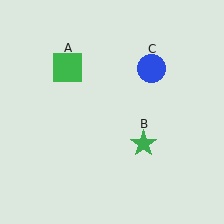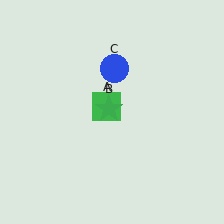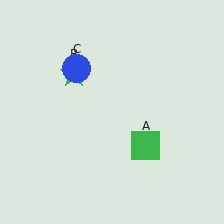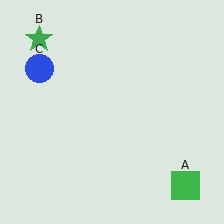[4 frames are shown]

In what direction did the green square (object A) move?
The green square (object A) moved down and to the right.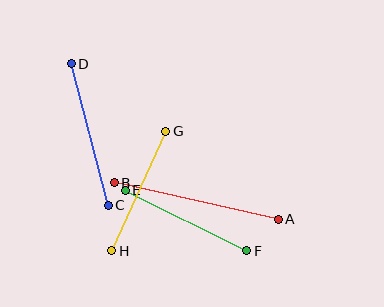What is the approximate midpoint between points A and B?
The midpoint is at approximately (196, 201) pixels.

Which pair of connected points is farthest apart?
Points A and B are farthest apart.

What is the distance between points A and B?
The distance is approximately 168 pixels.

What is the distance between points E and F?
The distance is approximately 135 pixels.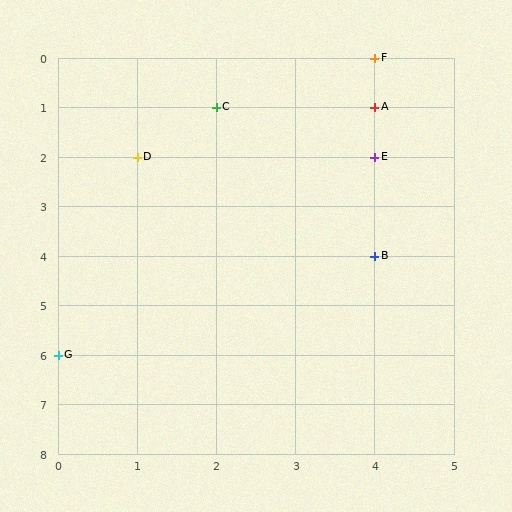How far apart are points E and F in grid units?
Points E and F are 2 rows apart.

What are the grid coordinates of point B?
Point B is at grid coordinates (4, 4).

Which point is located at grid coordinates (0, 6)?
Point G is at (0, 6).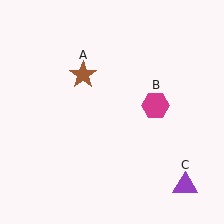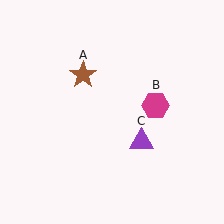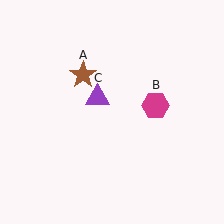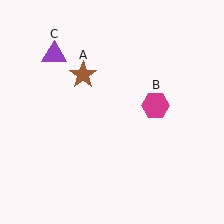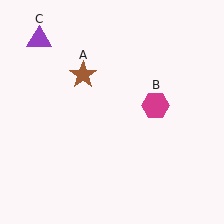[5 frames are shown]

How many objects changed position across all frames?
1 object changed position: purple triangle (object C).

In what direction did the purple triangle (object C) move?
The purple triangle (object C) moved up and to the left.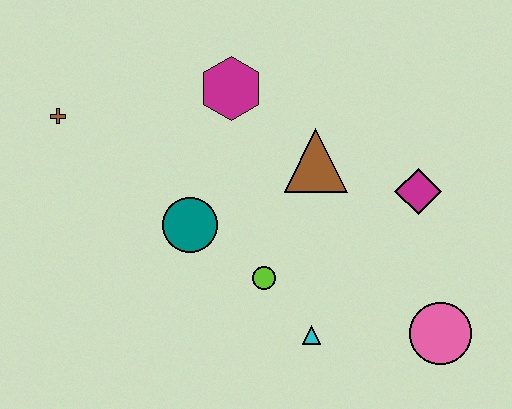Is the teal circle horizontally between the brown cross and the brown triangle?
Yes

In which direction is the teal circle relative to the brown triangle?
The teal circle is to the left of the brown triangle.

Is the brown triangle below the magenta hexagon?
Yes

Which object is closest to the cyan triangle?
The lime circle is closest to the cyan triangle.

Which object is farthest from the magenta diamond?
The brown cross is farthest from the magenta diamond.